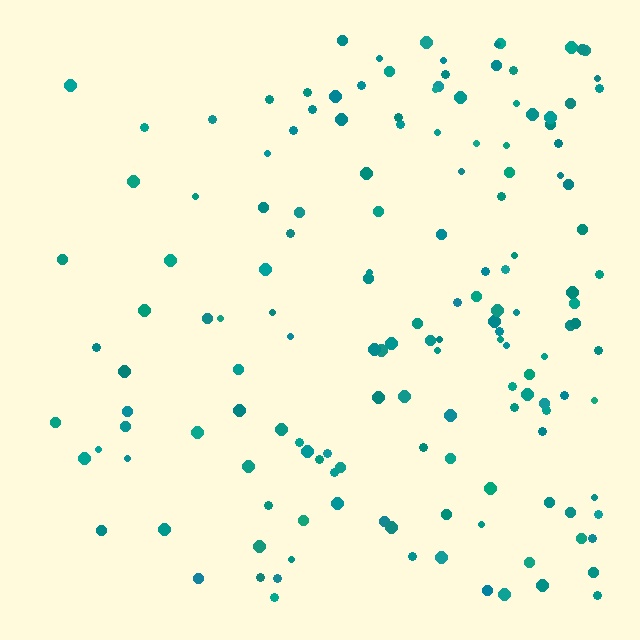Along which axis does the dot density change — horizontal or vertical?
Horizontal.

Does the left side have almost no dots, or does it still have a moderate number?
Still a moderate number, just noticeably fewer than the right.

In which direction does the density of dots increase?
From left to right, with the right side densest.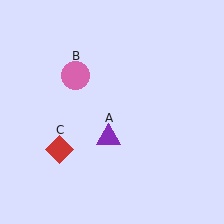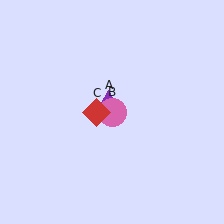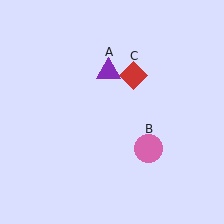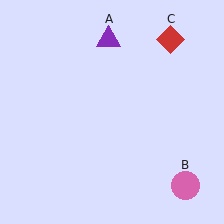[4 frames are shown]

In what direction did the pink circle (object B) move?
The pink circle (object B) moved down and to the right.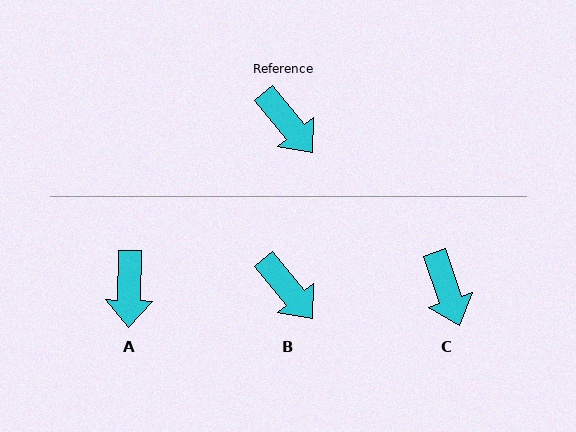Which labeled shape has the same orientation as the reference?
B.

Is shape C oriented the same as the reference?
No, it is off by about 20 degrees.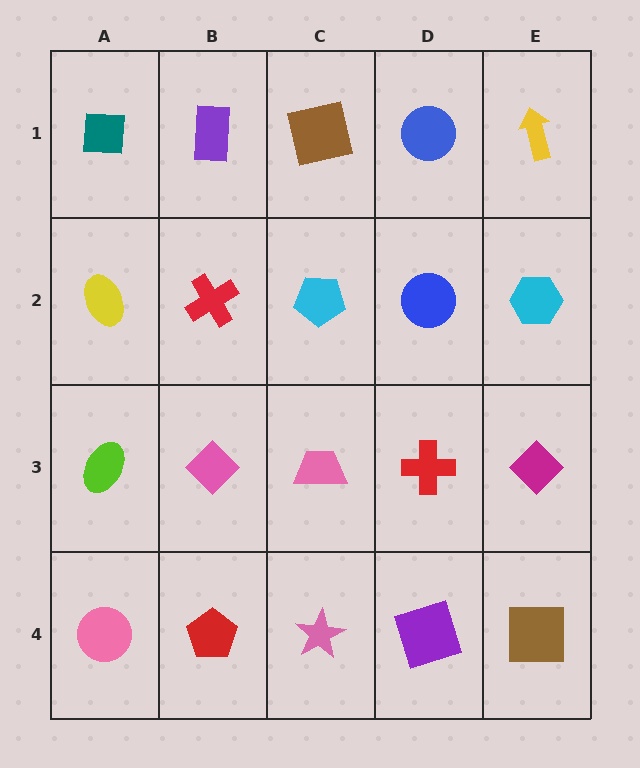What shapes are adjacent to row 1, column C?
A cyan pentagon (row 2, column C), a purple rectangle (row 1, column B), a blue circle (row 1, column D).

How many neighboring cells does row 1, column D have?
3.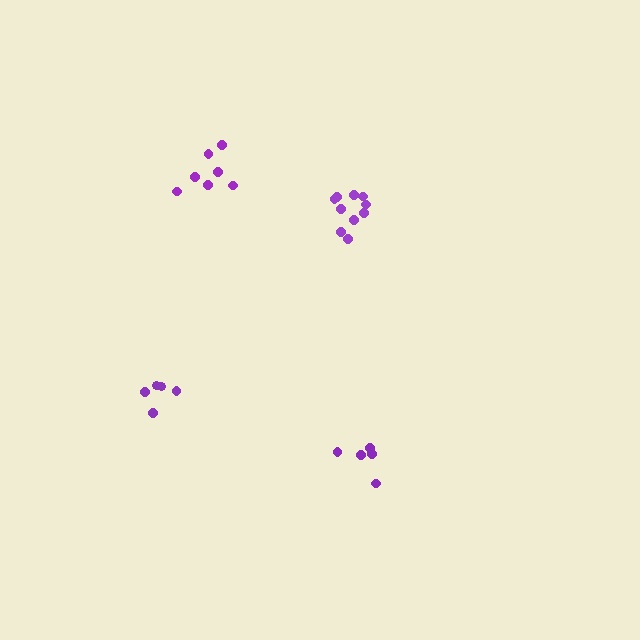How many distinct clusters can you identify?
There are 4 distinct clusters.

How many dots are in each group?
Group 1: 5 dots, Group 2: 7 dots, Group 3: 10 dots, Group 4: 5 dots (27 total).